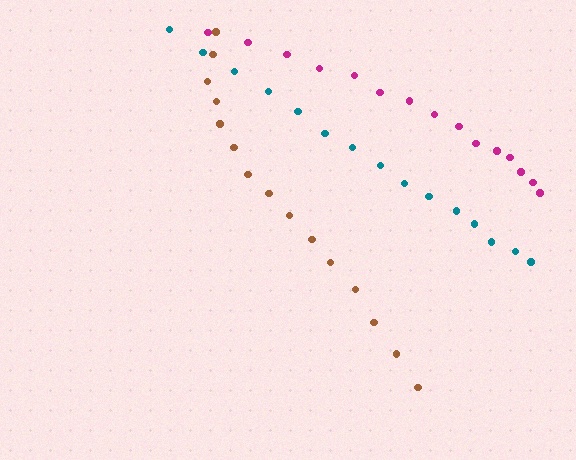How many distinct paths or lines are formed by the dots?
There are 3 distinct paths.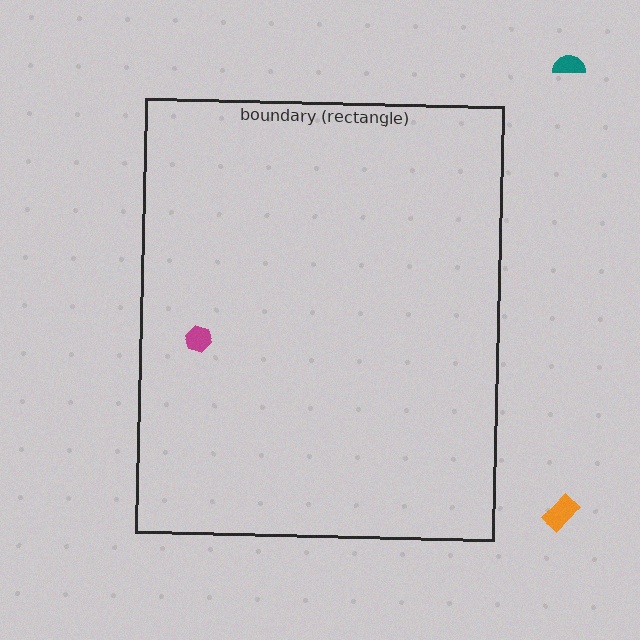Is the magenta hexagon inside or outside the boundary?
Inside.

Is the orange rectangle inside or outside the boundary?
Outside.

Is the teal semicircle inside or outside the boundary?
Outside.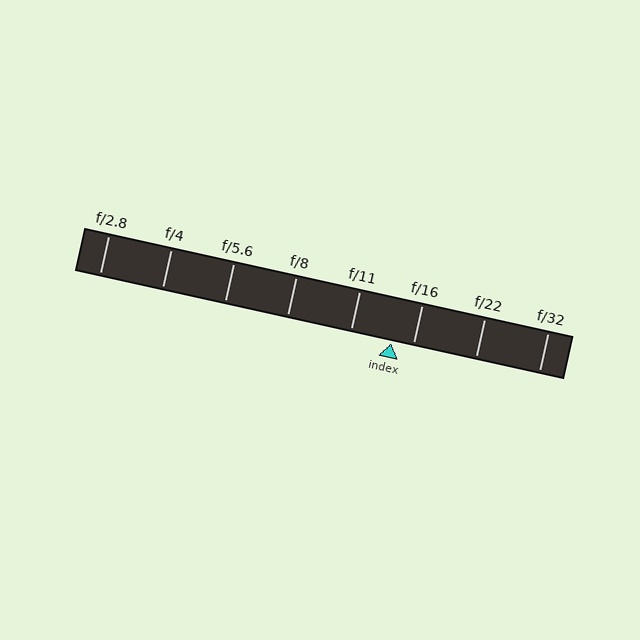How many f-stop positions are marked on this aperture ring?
There are 8 f-stop positions marked.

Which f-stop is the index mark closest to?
The index mark is closest to f/16.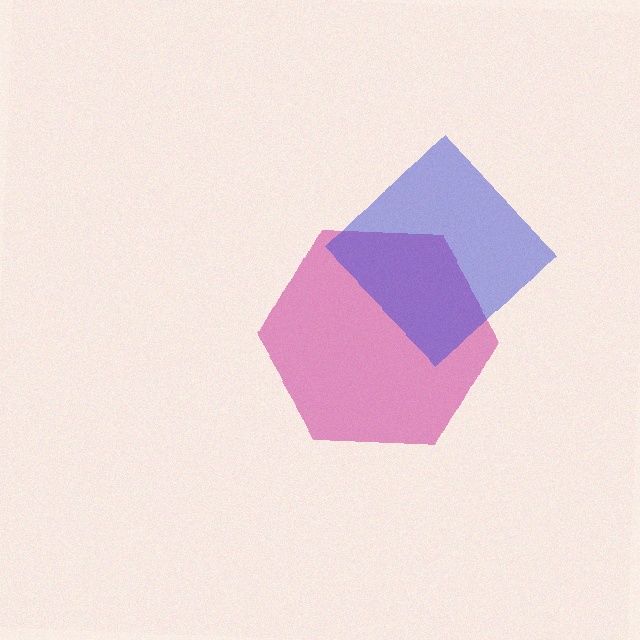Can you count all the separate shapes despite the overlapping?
Yes, there are 2 separate shapes.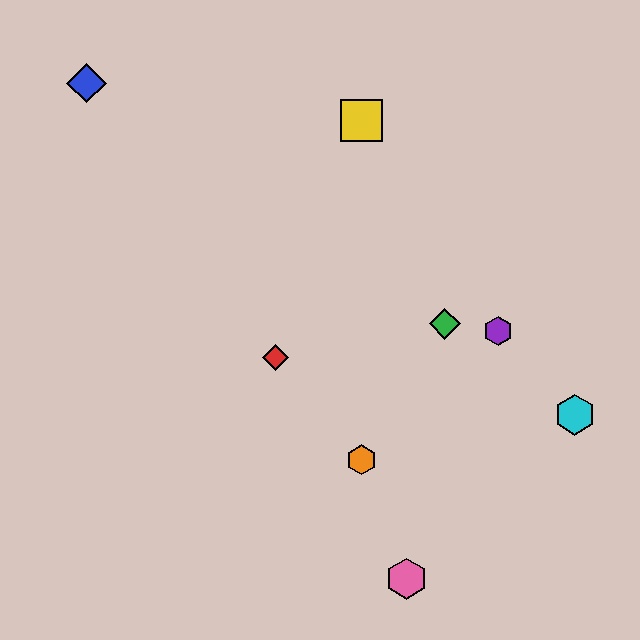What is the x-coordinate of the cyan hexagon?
The cyan hexagon is at x≈575.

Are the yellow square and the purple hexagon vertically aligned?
No, the yellow square is at x≈362 and the purple hexagon is at x≈498.